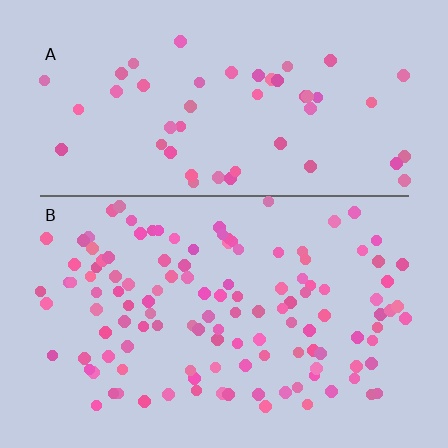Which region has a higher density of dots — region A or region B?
B (the bottom).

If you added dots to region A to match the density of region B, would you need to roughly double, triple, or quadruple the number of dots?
Approximately double.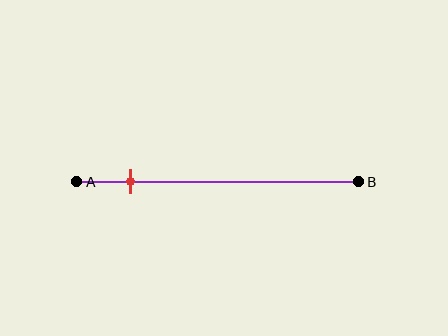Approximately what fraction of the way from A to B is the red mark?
The red mark is approximately 20% of the way from A to B.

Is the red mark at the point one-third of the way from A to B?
No, the mark is at about 20% from A, not at the 33% one-third point.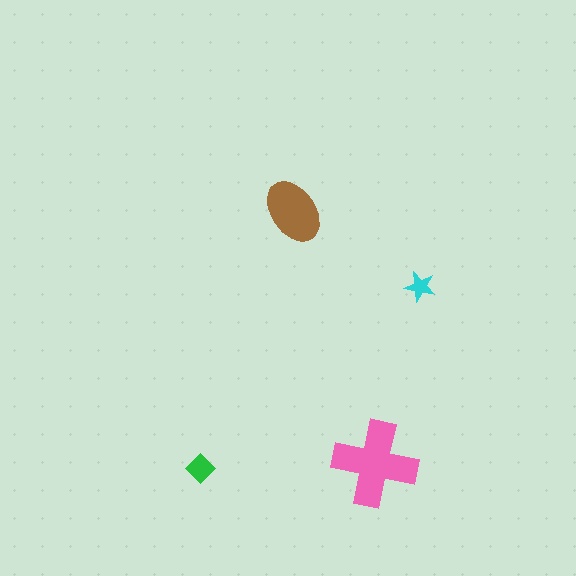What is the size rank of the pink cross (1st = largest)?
1st.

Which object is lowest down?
The green diamond is bottommost.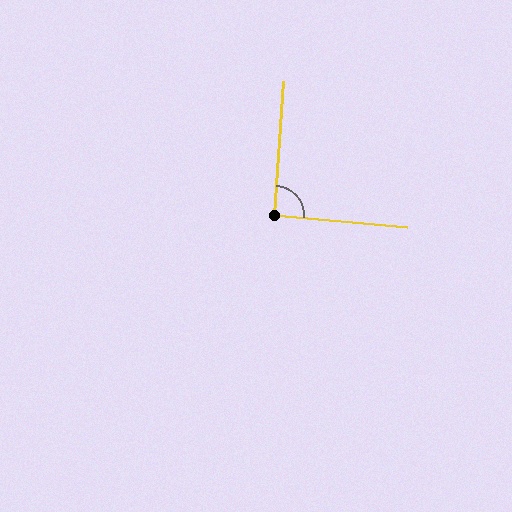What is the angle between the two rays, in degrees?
Approximately 92 degrees.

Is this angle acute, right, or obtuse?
It is approximately a right angle.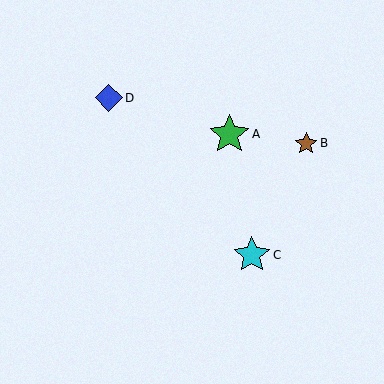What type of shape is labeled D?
Shape D is a blue diamond.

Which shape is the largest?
The green star (labeled A) is the largest.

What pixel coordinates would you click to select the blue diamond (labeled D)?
Click at (109, 98) to select the blue diamond D.